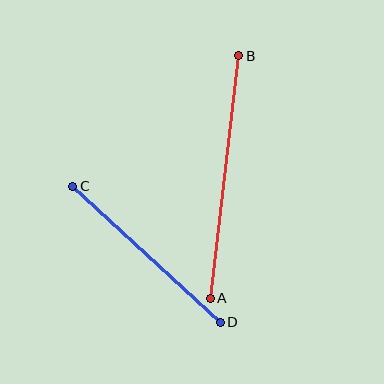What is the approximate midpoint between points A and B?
The midpoint is at approximately (224, 177) pixels.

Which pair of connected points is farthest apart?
Points A and B are farthest apart.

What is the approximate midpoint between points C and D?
The midpoint is at approximately (146, 254) pixels.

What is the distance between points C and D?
The distance is approximately 201 pixels.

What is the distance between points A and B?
The distance is approximately 244 pixels.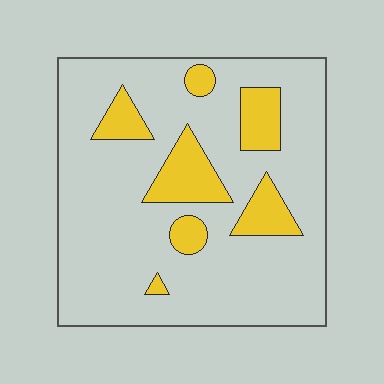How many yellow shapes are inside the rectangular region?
7.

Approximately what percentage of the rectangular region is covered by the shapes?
Approximately 20%.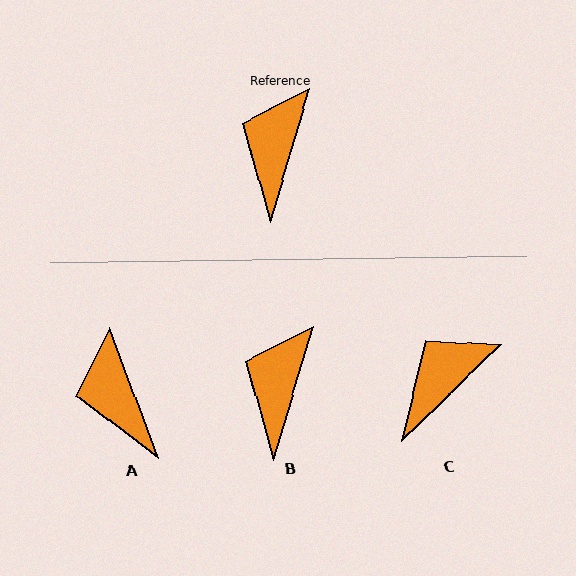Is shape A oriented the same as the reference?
No, it is off by about 37 degrees.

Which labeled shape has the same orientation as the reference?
B.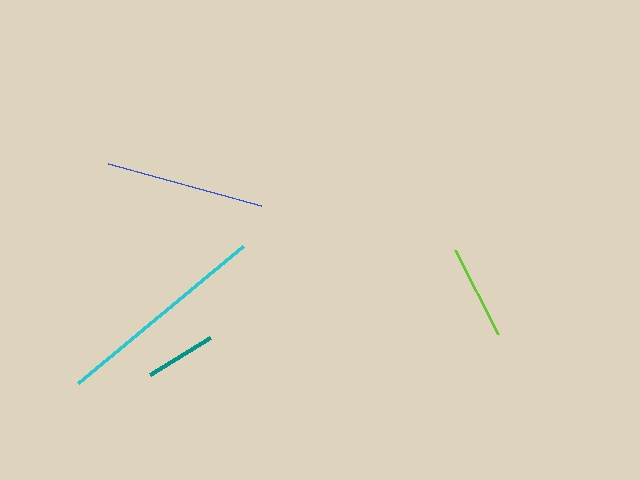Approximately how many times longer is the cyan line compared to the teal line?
The cyan line is approximately 3.0 times the length of the teal line.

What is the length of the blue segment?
The blue segment is approximately 159 pixels long.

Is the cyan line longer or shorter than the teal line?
The cyan line is longer than the teal line.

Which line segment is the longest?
The cyan line is the longest at approximately 215 pixels.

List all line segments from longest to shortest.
From longest to shortest: cyan, blue, lime, teal.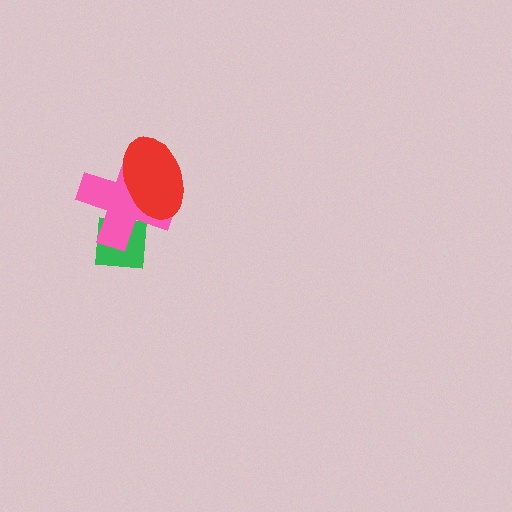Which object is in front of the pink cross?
The red ellipse is in front of the pink cross.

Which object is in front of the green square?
The pink cross is in front of the green square.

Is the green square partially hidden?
Yes, it is partially covered by another shape.